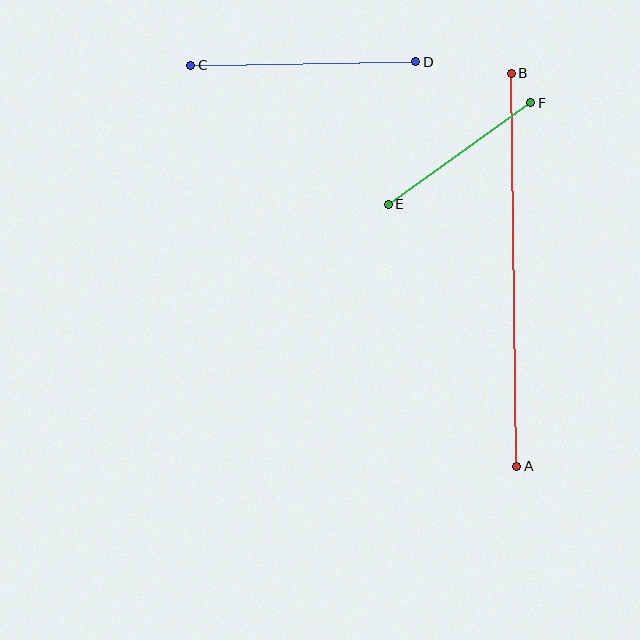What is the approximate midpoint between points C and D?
The midpoint is at approximately (303, 63) pixels.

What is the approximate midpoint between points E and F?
The midpoint is at approximately (460, 153) pixels.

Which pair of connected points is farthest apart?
Points A and B are farthest apart.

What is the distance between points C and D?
The distance is approximately 225 pixels.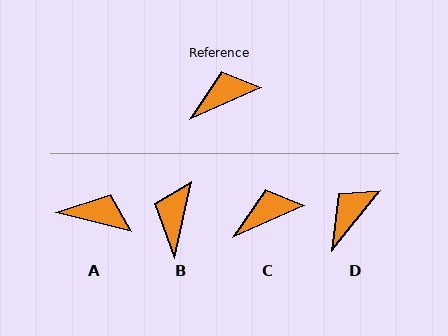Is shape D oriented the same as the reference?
No, it is off by about 27 degrees.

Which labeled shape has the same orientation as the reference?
C.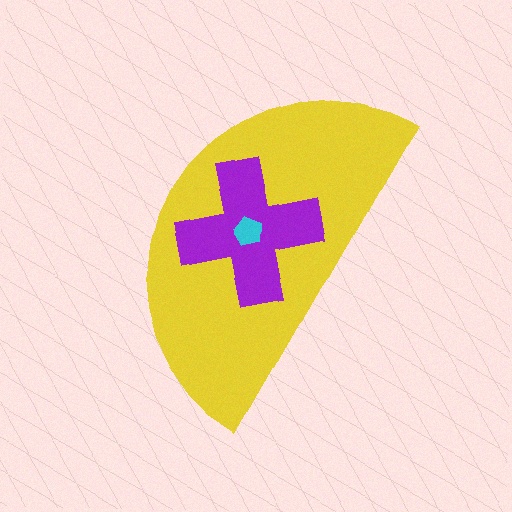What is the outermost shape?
The yellow semicircle.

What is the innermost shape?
The cyan pentagon.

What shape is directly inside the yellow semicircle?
The purple cross.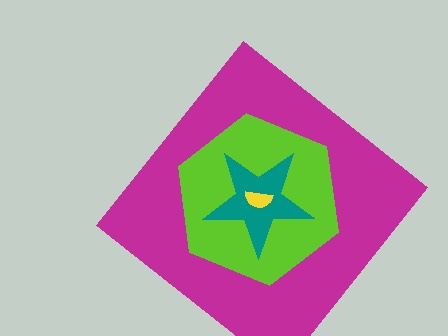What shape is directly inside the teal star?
The yellow semicircle.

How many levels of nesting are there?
4.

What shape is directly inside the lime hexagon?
The teal star.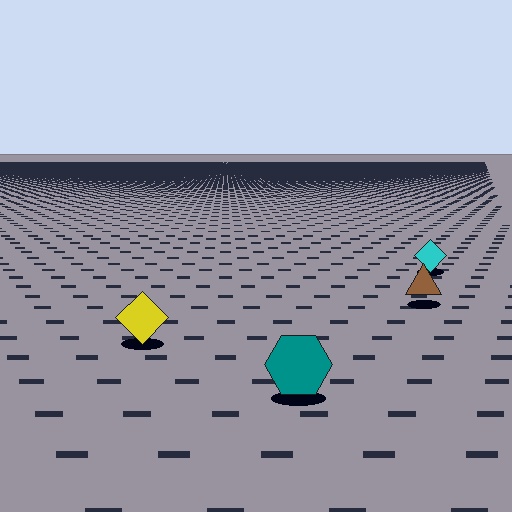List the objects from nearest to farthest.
From nearest to farthest: the teal hexagon, the yellow diamond, the brown triangle, the cyan diamond.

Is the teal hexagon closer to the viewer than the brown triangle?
Yes. The teal hexagon is closer — you can tell from the texture gradient: the ground texture is coarser near it.